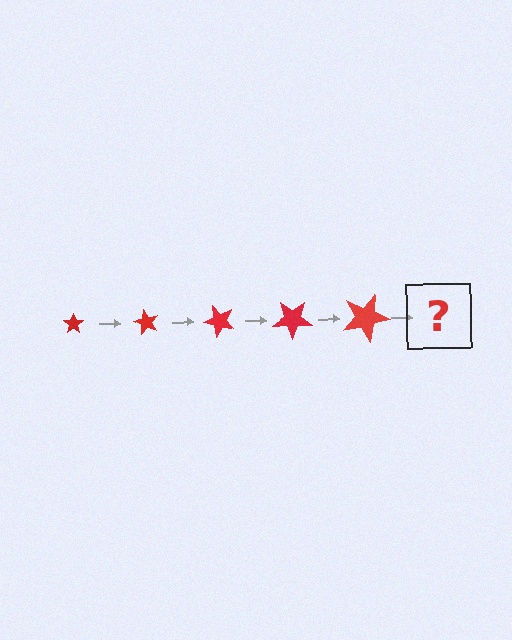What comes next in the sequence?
The next element should be a star, larger than the previous one and rotated 300 degrees from the start.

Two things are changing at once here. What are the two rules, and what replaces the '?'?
The two rules are that the star grows larger each step and it rotates 60 degrees each step. The '?' should be a star, larger than the previous one and rotated 300 degrees from the start.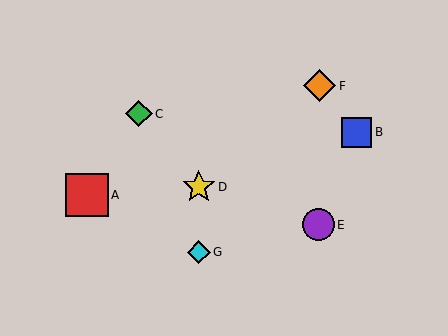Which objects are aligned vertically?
Objects D, G are aligned vertically.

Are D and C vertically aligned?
No, D is at x≈199 and C is at x≈139.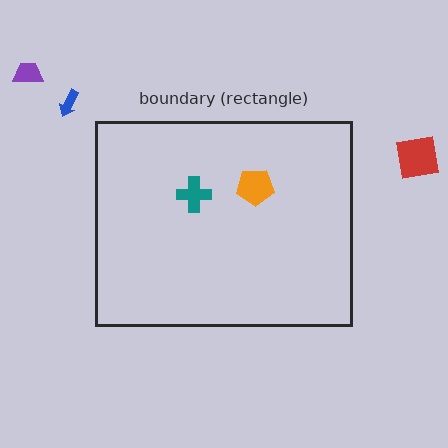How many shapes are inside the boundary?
2 inside, 3 outside.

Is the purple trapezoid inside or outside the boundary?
Outside.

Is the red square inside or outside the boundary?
Outside.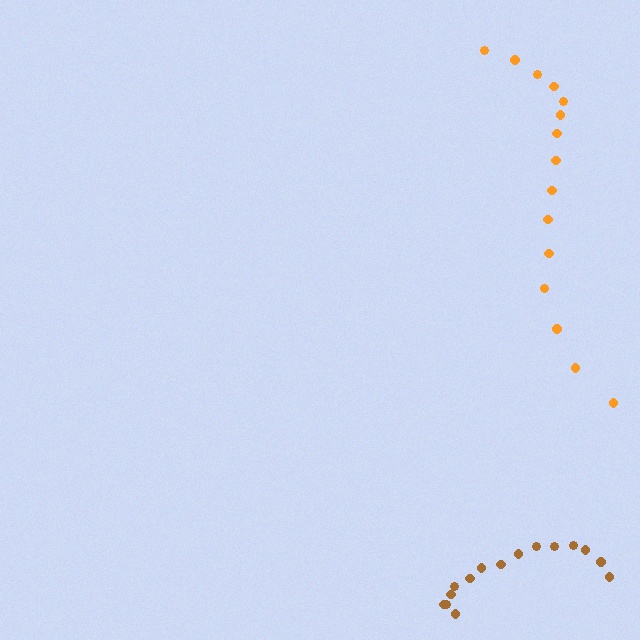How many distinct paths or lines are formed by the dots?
There are 2 distinct paths.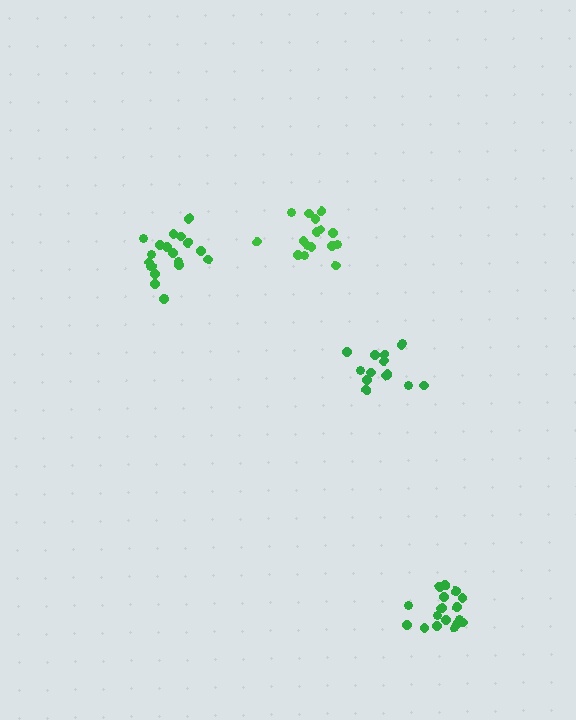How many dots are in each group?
Group 1: 20 dots, Group 2: 18 dots, Group 3: 16 dots, Group 4: 16 dots (70 total).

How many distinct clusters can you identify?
There are 4 distinct clusters.